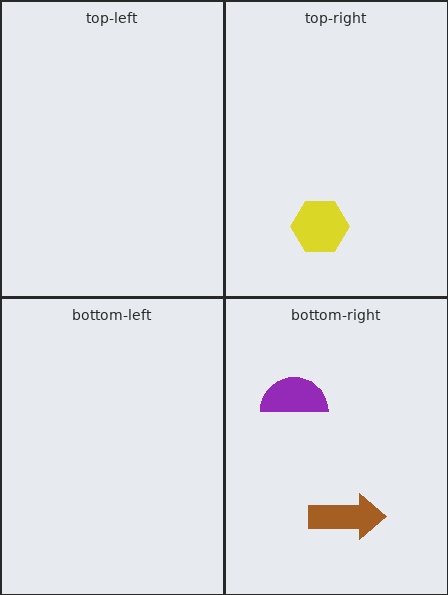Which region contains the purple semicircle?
The bottom-right region.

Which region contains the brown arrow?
The bottom-right region.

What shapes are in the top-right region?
The yellow hexagon.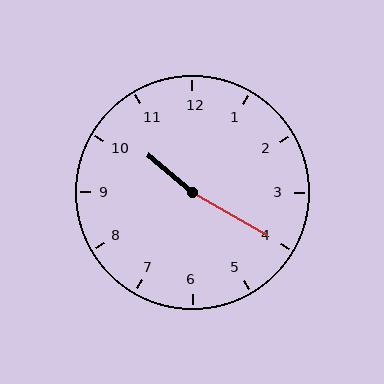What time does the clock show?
10:20.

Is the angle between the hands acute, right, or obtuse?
It is obtuse.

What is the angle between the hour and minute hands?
Approximately 170 degrees.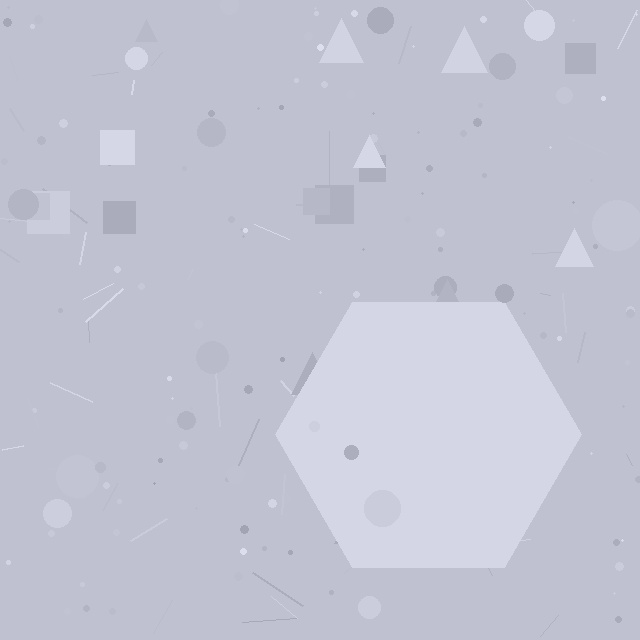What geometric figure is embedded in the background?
A hexagon is embedded in the background.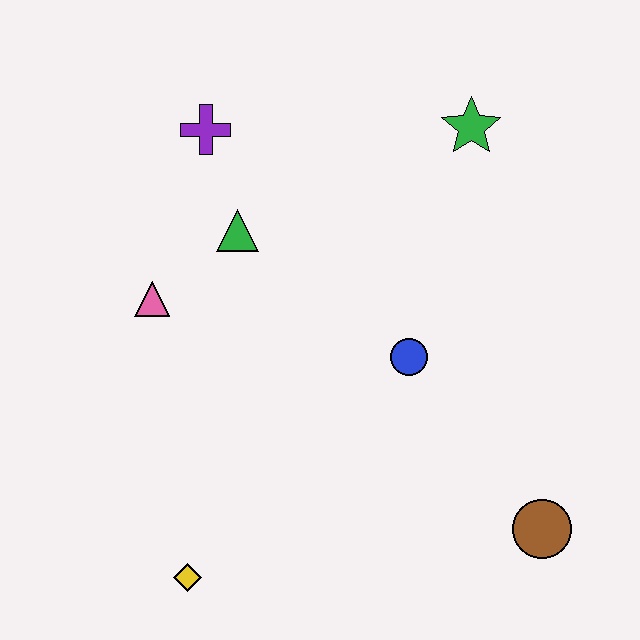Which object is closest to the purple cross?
The green triangle is closest to the purple cross.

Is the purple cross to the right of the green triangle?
No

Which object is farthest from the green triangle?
The brown circle is farthest from the green triangle.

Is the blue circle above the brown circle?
Yes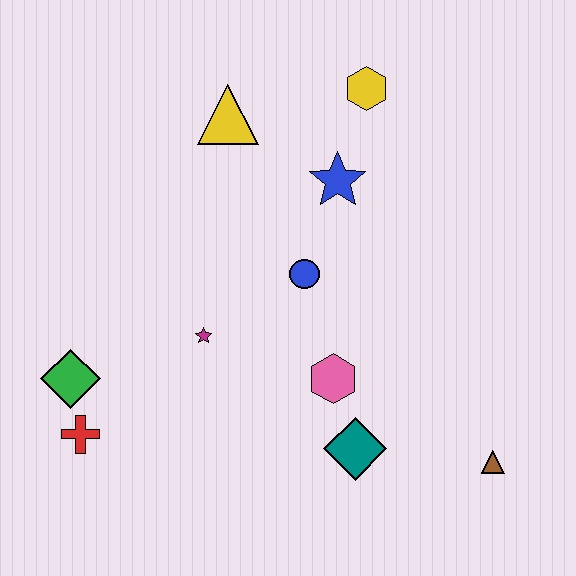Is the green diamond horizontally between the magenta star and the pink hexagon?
No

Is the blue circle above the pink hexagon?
Yes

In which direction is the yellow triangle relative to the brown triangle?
The yellow triangle is above the brown triangle.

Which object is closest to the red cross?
The green diamond is closest to the red cross.